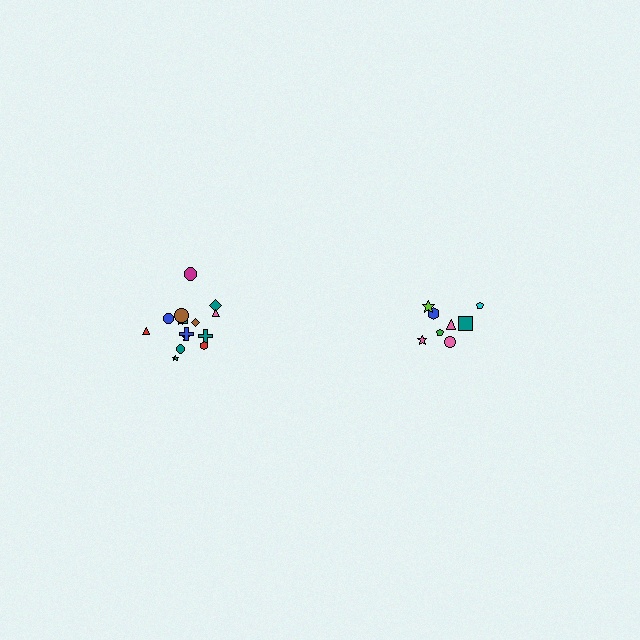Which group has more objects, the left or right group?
The left group.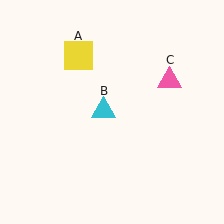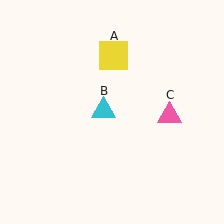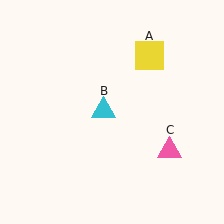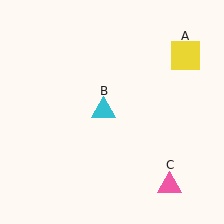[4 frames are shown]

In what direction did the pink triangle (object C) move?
The pink triangle (object C) moved down.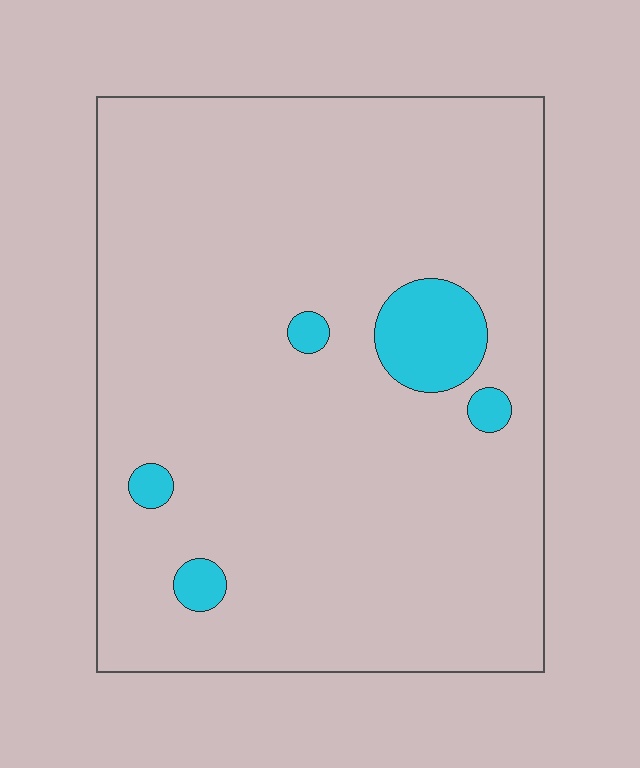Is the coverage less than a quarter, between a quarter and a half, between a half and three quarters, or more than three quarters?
Less than a quarter.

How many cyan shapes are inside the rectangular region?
5.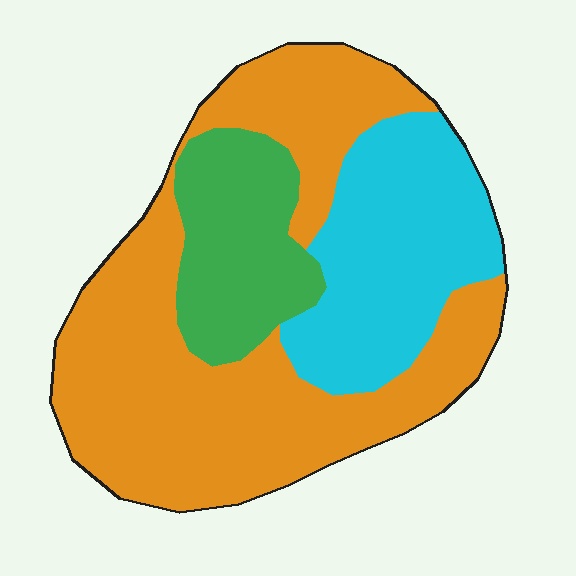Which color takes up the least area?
Green, at roughly 20%.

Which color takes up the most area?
Orange, at roughly 55%.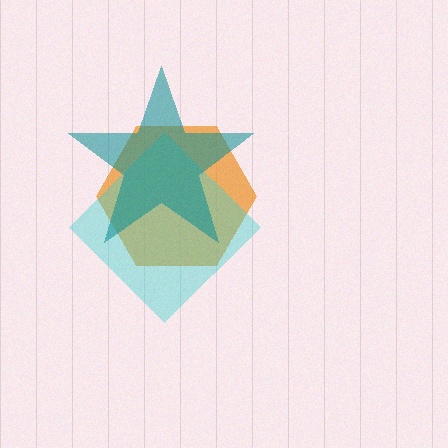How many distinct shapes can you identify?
There are 3 distinct shapes: an orange hexagon, a cyan diamond, a teal star.